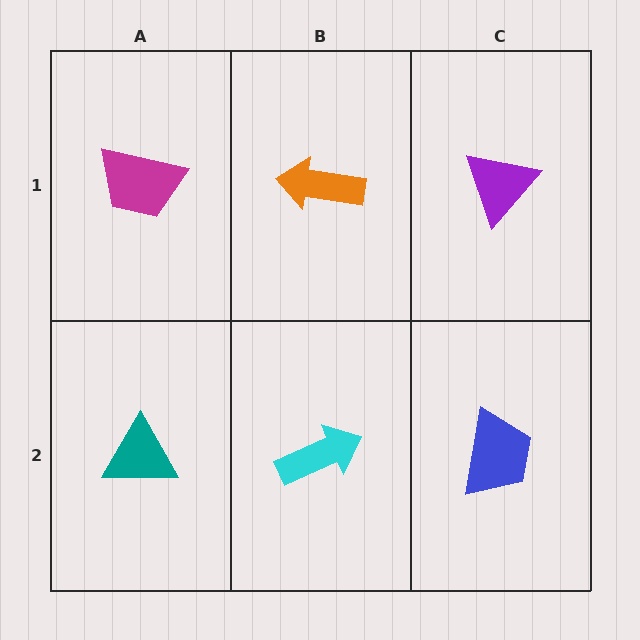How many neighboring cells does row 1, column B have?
3.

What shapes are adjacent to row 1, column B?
A cyan arrow (row 2, column B), a magenta trapezoid (row 1, column A), a purple triangle (row 1, column C).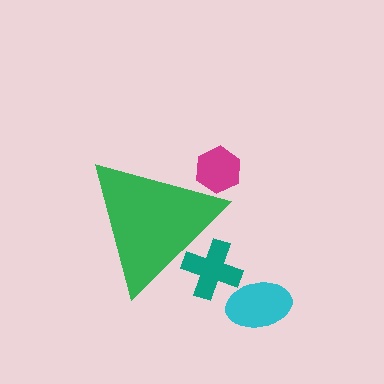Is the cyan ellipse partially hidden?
No, the cyan ellipse is fully visible.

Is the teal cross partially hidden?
Yes, the teal cross is partially hidden behind the green triangle.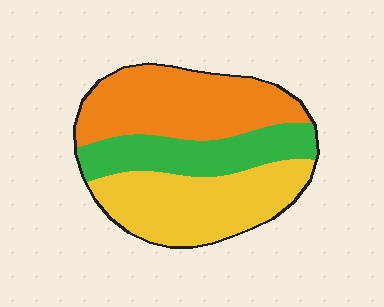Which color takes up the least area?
Green, at roughly 25%.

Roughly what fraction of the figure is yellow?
Yellow takes up about three eighths (3/8) of the figure.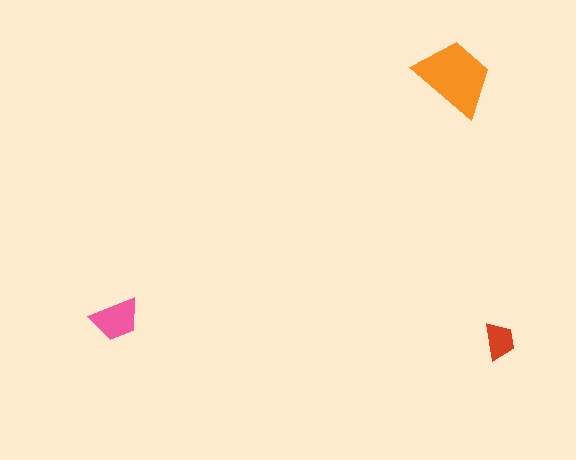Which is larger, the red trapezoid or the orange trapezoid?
The orange one.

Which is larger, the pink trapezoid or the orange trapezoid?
The orange one.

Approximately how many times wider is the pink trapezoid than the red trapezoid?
About 1.5 times wider.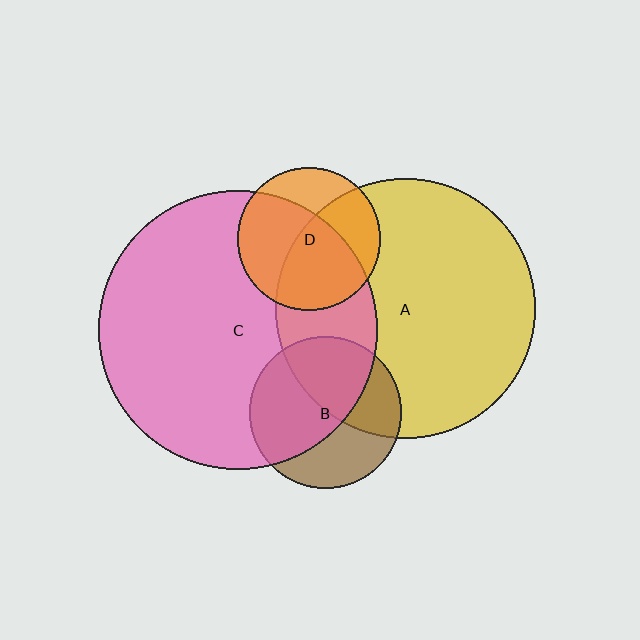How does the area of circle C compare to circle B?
Approximately 3.4 times.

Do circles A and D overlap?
Yes.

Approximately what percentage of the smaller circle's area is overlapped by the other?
Approximately 55%.